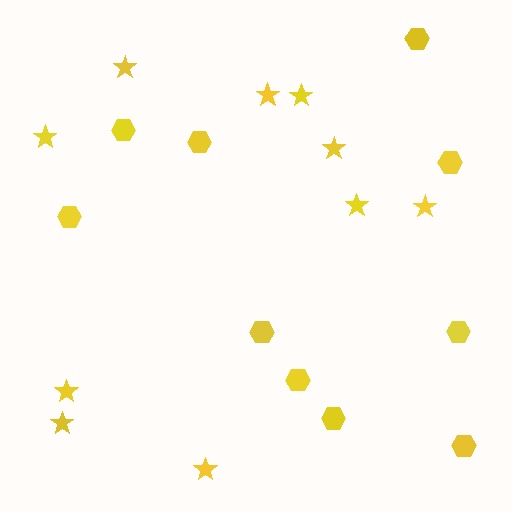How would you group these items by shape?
There are 2 groups: one group of stars (10) and one group of hexagons (10).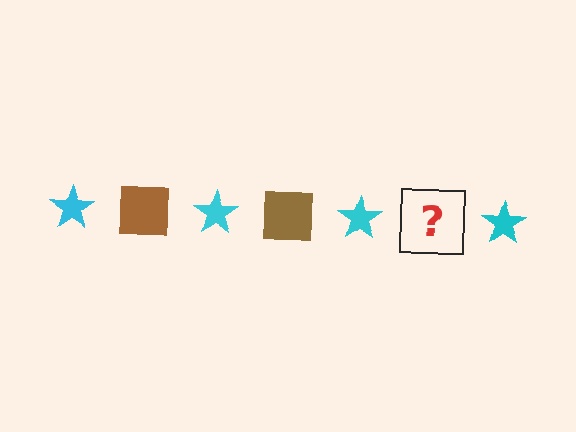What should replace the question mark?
The question mark should be replaced with a brown square.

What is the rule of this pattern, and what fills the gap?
The rule is that the pattern alternates between cyan star and brown square. The gap should be filled with a brown square.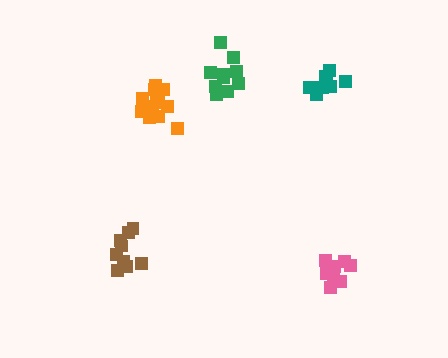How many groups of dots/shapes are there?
There are 5 groups.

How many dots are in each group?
Group 1: 8 dots, Group 2: 10 dots, Group 3: 9 dots, Group 4: 13 dots, Group 5: 8 dots (48 total).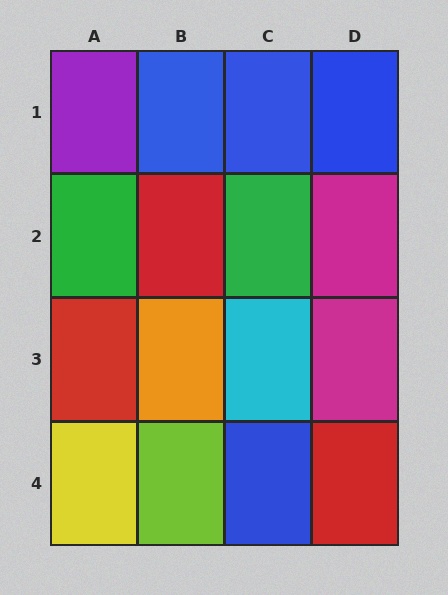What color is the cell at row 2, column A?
Green.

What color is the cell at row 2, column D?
Magenta.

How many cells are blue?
4 cells are blue.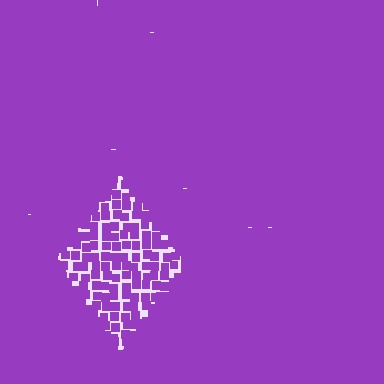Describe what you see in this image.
The image contains small purple elements arranged at two different densities. A diamond-shaped region is visible where the elements are less densely packed than the surrounding area.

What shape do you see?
I see a diamond.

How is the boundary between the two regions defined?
The boundary is defined by a change in element density (approximately 2.4x ratio). All elements are the same color, size, and shape.